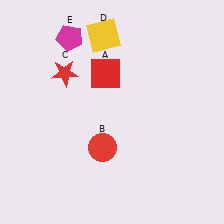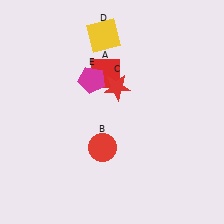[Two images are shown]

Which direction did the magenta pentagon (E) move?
The magenta pentagon (E) moved down.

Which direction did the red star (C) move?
The red star (C) moved right.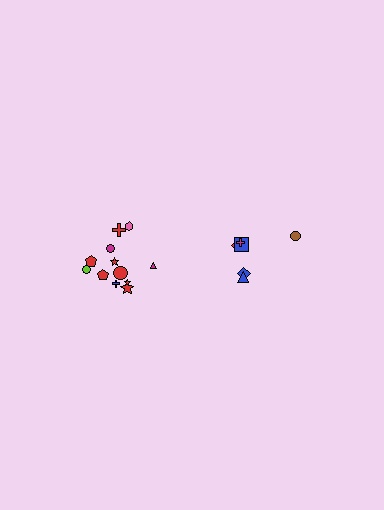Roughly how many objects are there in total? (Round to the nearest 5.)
Roughly 20 objects in total.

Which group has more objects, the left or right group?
The left group.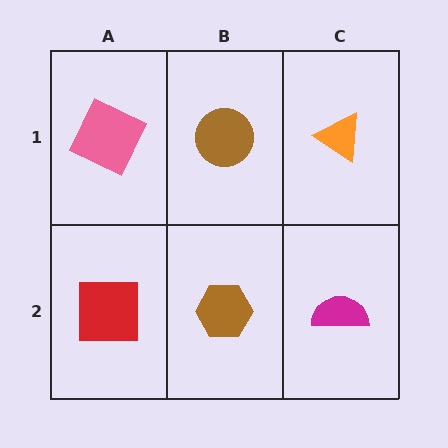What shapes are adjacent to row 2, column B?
A brown circle (row 1, column B), a red square (row 2, column A), a magenta semicircle (row 2, column C).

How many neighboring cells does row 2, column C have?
2.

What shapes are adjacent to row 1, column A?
A red square (row 2, column A), a brown circle (row 1, column B).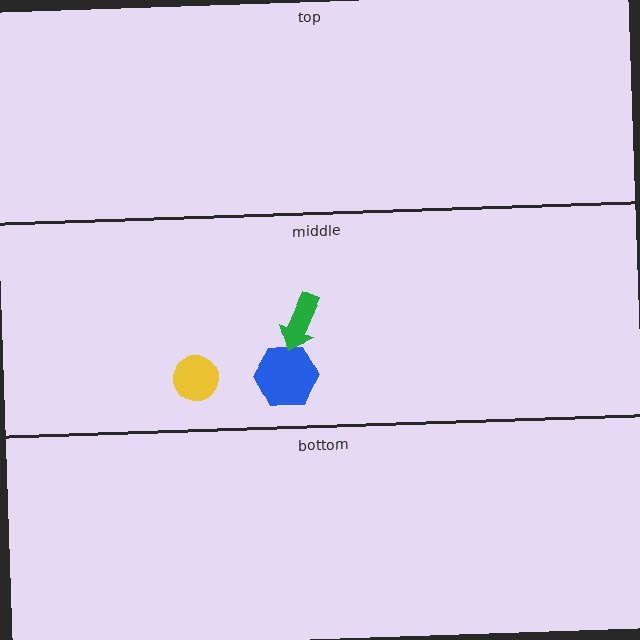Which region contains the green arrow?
The middle region.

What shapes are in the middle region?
The yellow circle, the blue hexagon, the green arrow.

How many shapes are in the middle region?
3.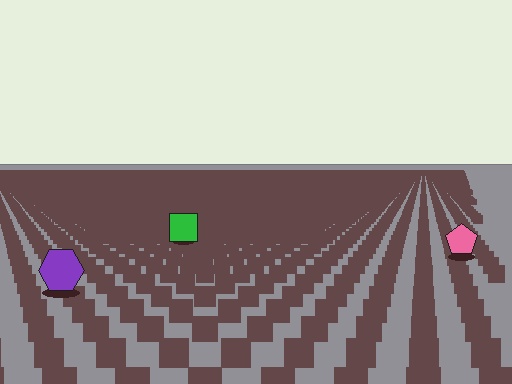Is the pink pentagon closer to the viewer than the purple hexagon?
No. The purple hexagon is closer — you can tell from the texture gradient: the ground texture is coarser near it.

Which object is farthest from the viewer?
The green square is farthest from the viewer. It appears smaller and the ground texture around it is denser.